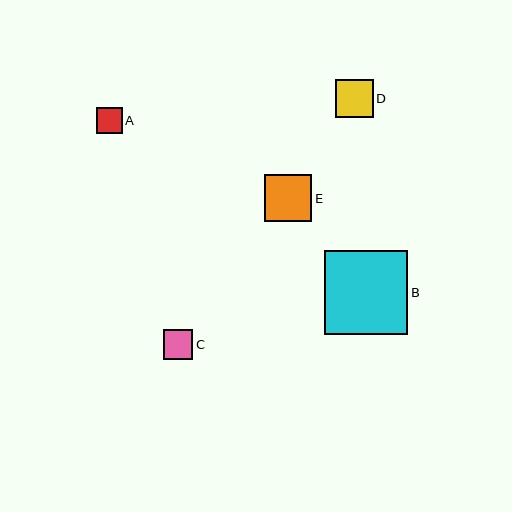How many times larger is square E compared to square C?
Square E is approximately 1.6 times the size of square C.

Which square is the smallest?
Square A is the smallest with a size of approximately 26 pixels.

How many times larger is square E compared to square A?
Square E is approximately 1.8 times the size of square A.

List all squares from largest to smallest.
From largest to smallest: B, E, D, C, A.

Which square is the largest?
Square B is the largest with a size of approximately 84 pixels.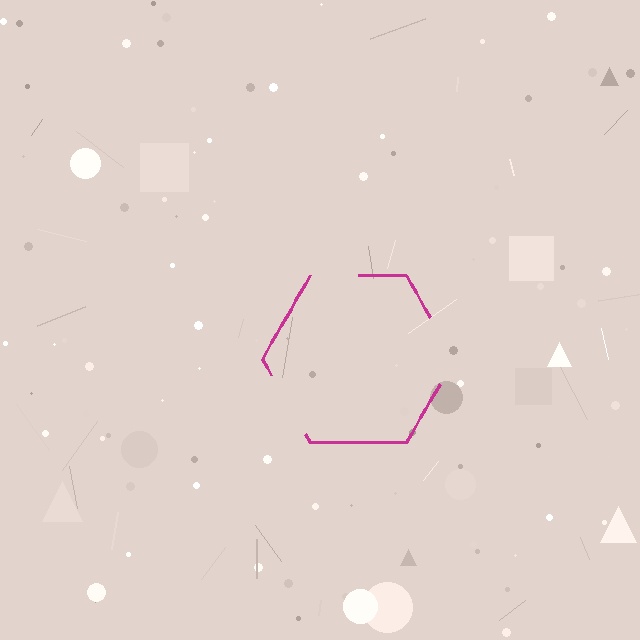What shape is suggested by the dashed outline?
The dashed outline suggests a hexagon.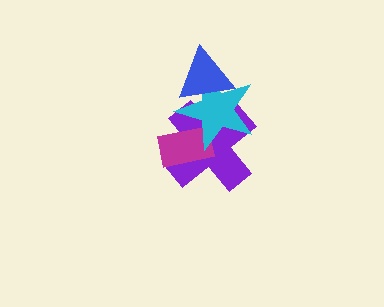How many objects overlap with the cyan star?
3 objects overlap with the cyan star.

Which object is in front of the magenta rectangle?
The cyan star is in front of the magenta rectangle.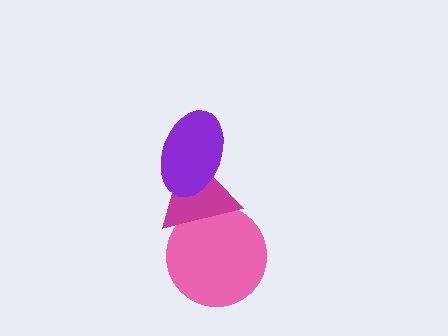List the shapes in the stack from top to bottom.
From top to bottom: the purple ellipse, the magenta triangle, the pink circle.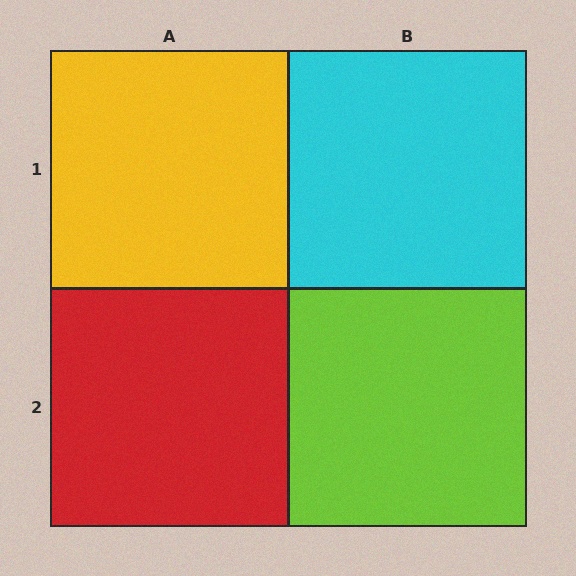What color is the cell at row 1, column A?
Yellow.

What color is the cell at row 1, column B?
Cyan.